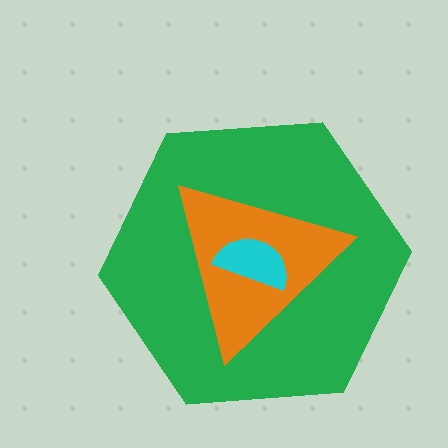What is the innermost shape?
The cyan semicircle.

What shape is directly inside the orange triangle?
The cyan semicircle.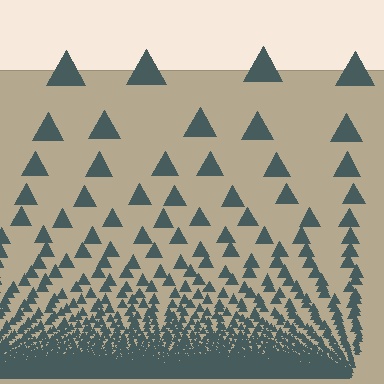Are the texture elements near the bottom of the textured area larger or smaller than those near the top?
Smaller. The gradient is inverted — elements near the bottom are smaller and denser.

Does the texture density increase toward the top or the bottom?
Density increases toward the bottom.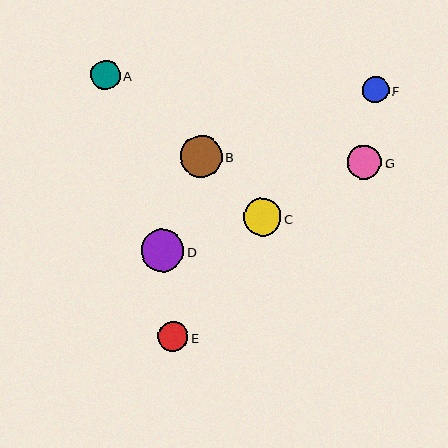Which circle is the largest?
Circle D is the largest with a size of approximately 43 pixels.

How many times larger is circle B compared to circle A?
Circle B is approximately 1.4 times the size of circle A.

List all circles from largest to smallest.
From largest to smallest: D, B, C, G, E, A, F.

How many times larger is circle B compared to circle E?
Circle B is approximately 1.4 times the size of circle E.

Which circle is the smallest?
Circle F is the smallest with a size of approximately 26 pixels.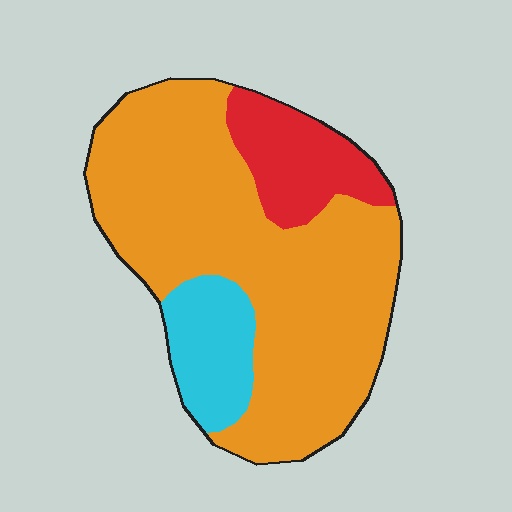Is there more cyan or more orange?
Orange.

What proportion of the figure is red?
Red takes up about one sixth (1/6) of the figure.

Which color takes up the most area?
Orange, at roughly 70%.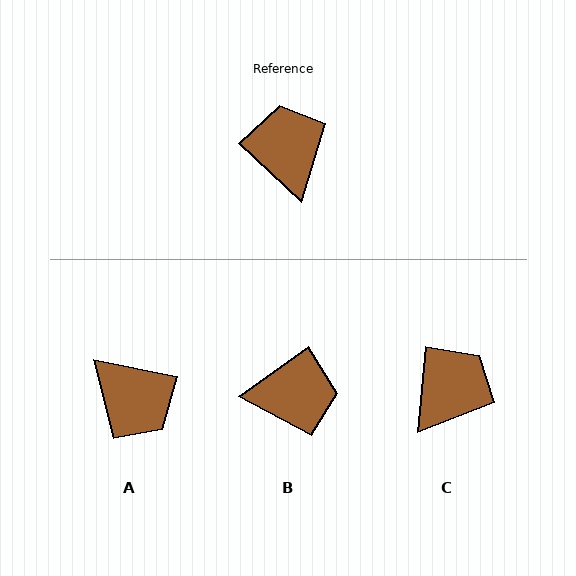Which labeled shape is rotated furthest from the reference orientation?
A, about 149 degrees away.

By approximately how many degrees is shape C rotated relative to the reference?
Approximately 52 degrees clockwise.